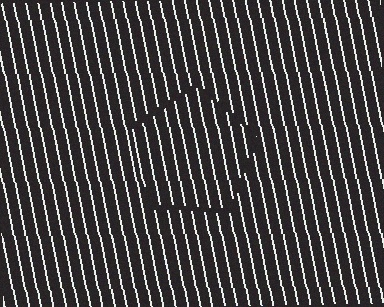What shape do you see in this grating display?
An illusory pentagon. The interior of the shape contains the same grating, shifted by half a period — the contour is defined by the phase discontinuity where line-ends from the inner and outer gratings abut.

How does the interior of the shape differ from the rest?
The interior of the shape contains the same grating, shifted by half a period — the contour is defined by the phase discontinuity where line-ends from the inner and outer gratings abut.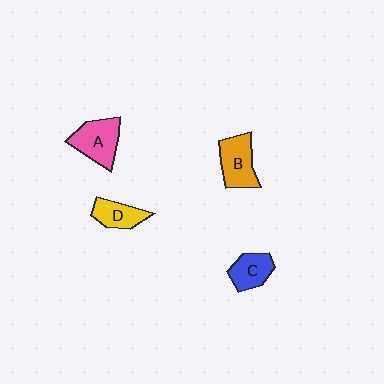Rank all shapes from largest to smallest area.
From largest to smallest: A (pink), B (orange), C (blue), D (yellow).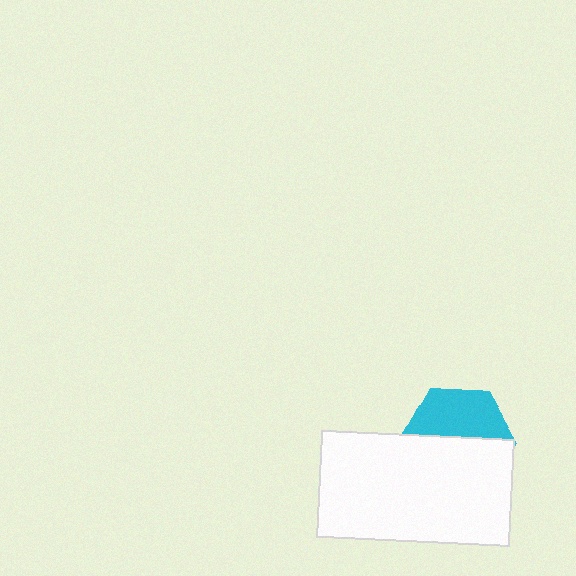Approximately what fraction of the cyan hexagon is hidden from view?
Roughly 56% of the cyan hexagon is hidden behind the white rectangle.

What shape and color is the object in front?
The object in front is a white rectangle.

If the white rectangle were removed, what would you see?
You would see the complete cyan hexagon.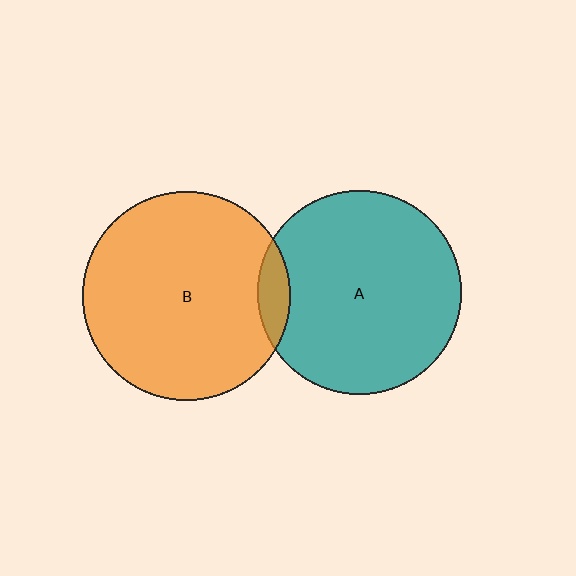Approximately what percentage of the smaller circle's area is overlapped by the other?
Approximately 10%.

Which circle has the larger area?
Circle B (orange).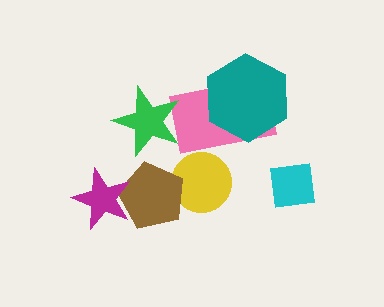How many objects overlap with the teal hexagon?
1 object overlaps with the teal hexagon.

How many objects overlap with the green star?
1 object overlaps with the green star.